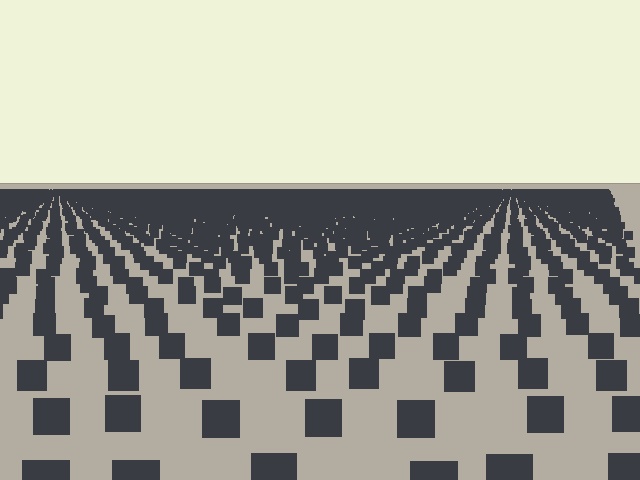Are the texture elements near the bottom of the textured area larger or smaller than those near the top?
Larger. Near the bottom, elements are closer to the viewer and appear at a bigger on-screen size.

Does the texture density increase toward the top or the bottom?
Density increases toward the top.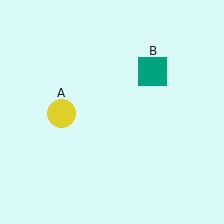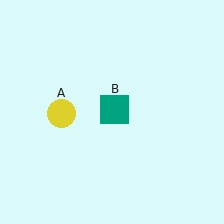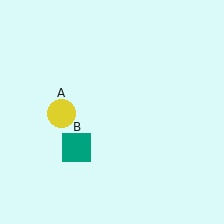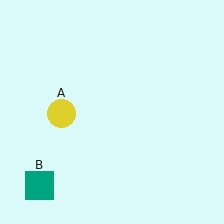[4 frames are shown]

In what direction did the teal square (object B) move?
The teal square (object B) moved down and to the left.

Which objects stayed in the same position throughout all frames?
Yellow circle (object A) remained stationary.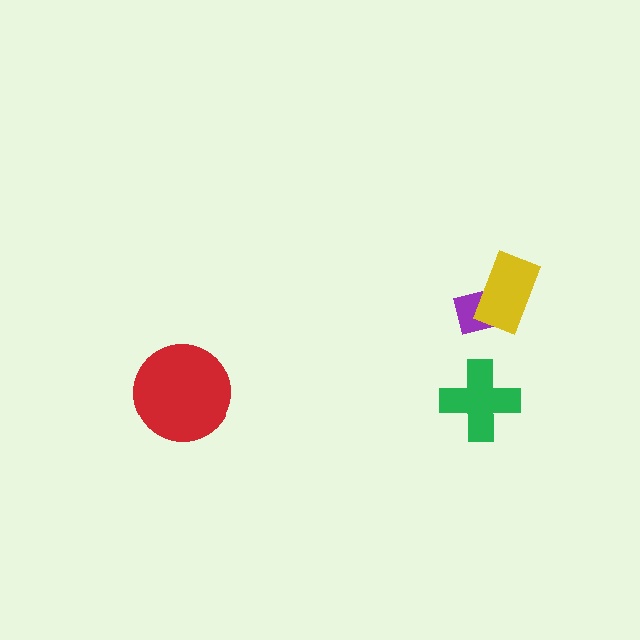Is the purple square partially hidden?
Yes, it is partially covered by another shape.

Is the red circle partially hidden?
No, no other shape covers it.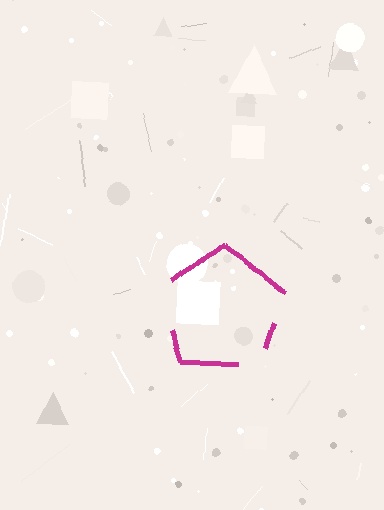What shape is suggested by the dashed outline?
The dashed outline suggests a pentagon.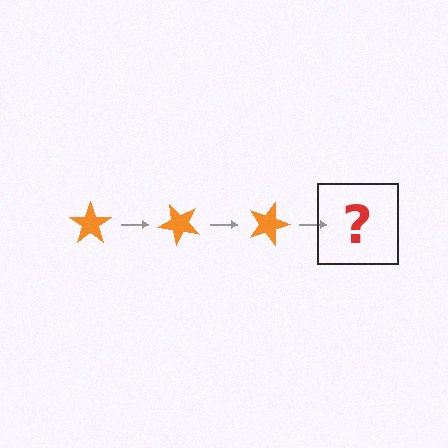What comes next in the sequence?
The next element should be an orange star rotated 135 degrees.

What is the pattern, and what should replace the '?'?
The pattern is that the star rotates 45 degrees each step. The '?' should be an orange star rotated 135 degrees.